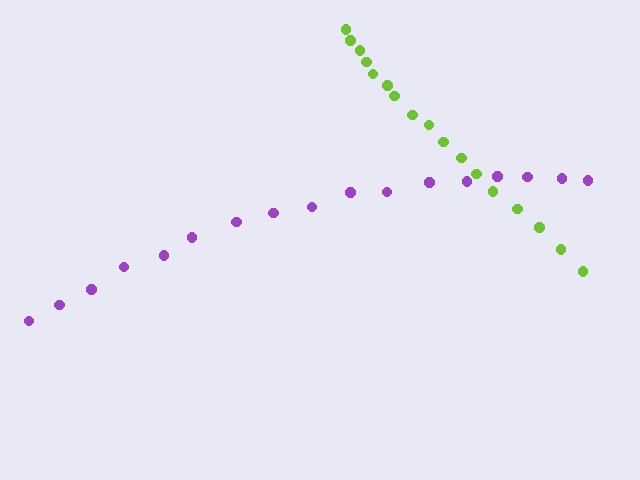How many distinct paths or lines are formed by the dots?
There are 2 distinct paths.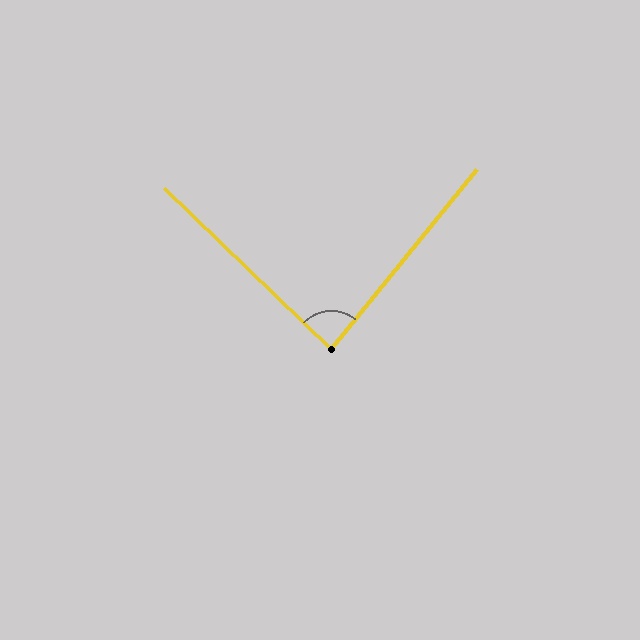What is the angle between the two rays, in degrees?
Approximately 85 degrees.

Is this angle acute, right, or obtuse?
It is acute.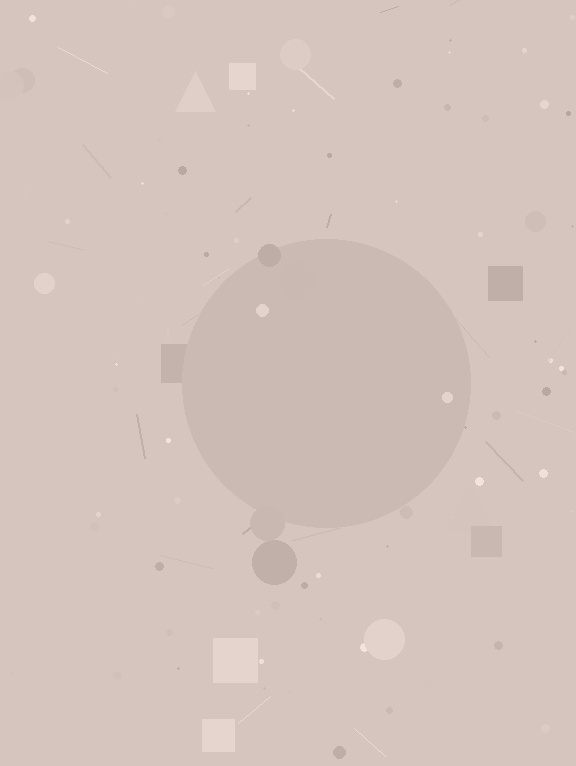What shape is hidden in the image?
A circle is hidden in the image.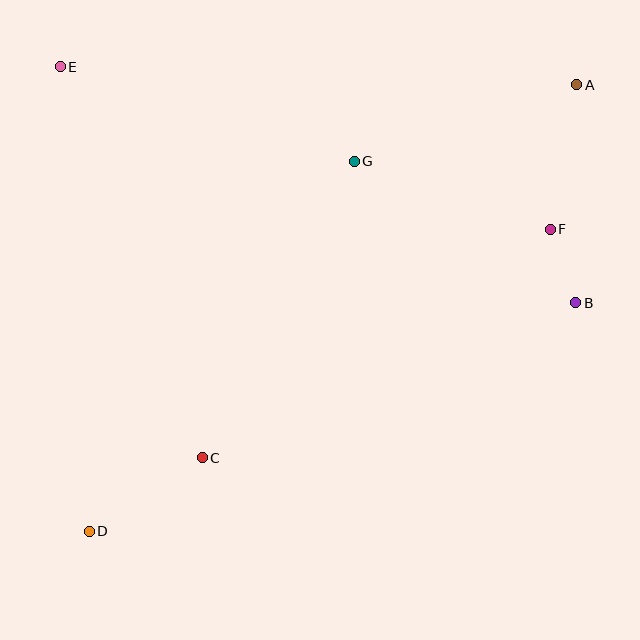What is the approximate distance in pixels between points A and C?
The distance between A and C is approximately 528 pixels.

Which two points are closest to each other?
Points B and F are closest to each other.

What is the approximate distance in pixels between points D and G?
The distance between D and G is approximately 455 pixels.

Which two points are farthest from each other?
Points A and D are farthest from each other.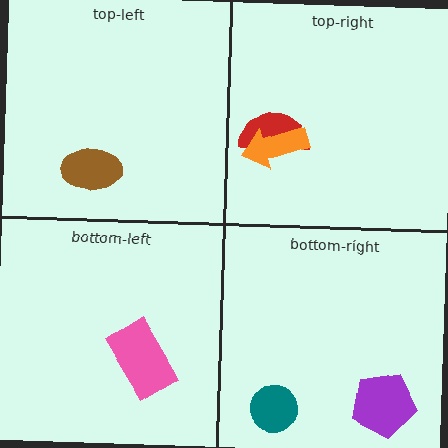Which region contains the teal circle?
The bottom-right region.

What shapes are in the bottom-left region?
The pink rectangle.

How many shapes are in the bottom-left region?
1.